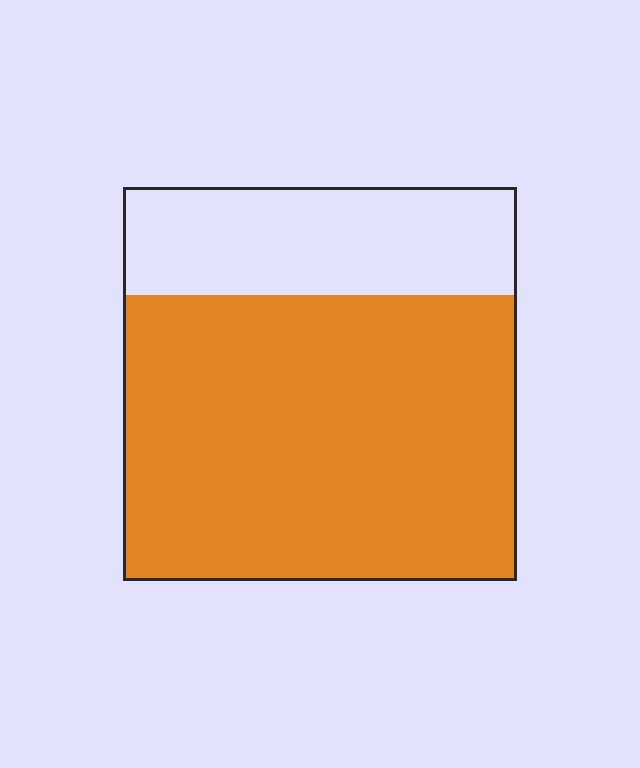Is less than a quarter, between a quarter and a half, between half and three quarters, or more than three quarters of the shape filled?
Between half and three quarters.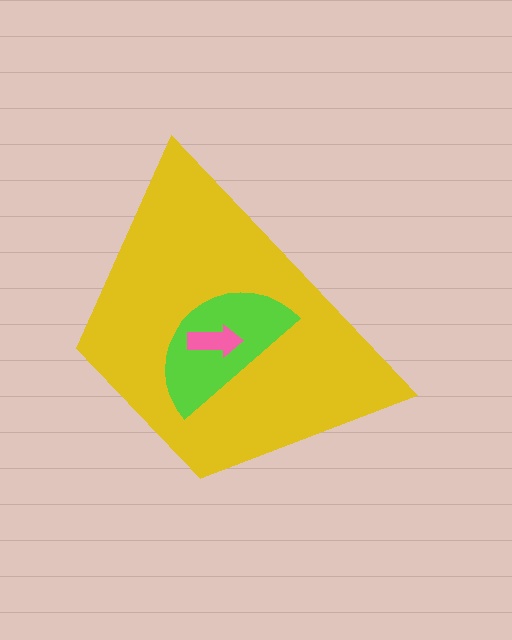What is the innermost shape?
The pink arrow.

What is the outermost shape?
The yellow trapezoid.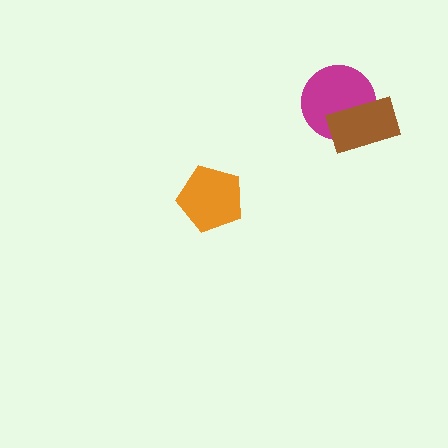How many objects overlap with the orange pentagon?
0 objects overlap with the orange pentagon.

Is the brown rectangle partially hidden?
No, no other shape covers it.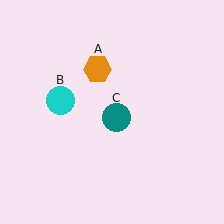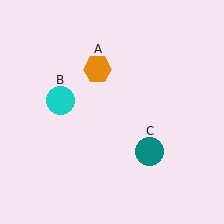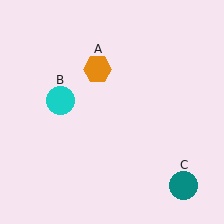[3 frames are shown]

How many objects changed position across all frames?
1 object changed position: teal circle (object C).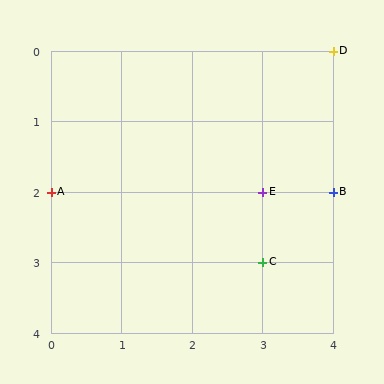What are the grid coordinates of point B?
Point B is at grid coordinates (4, 2).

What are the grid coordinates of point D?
Point D is at grid coordinates (4, 0).